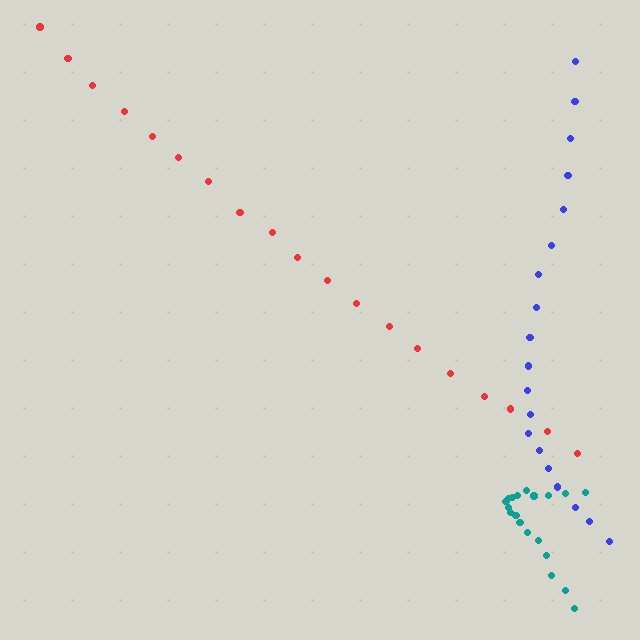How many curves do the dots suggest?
There are 3 distinct paths.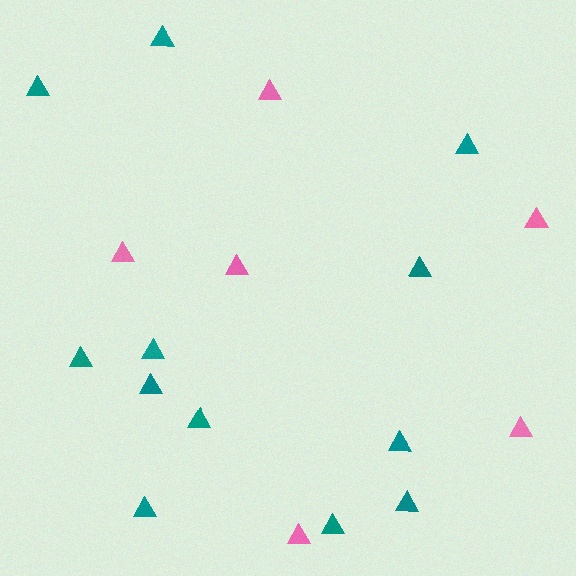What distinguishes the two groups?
There are 2 groups: one group of pink triangles (6) and one group of teal triangles (12).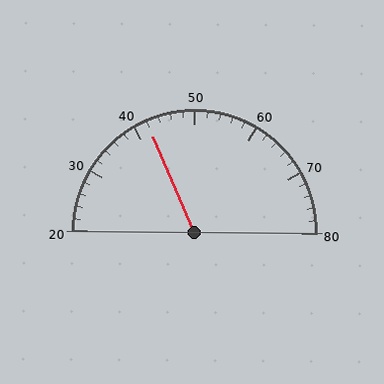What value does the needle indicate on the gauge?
The needle indicates approximately 42.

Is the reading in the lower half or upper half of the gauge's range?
The reading is in the lower half of the range (20 to 80).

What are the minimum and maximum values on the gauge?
The gauge ranges from 20 to 80.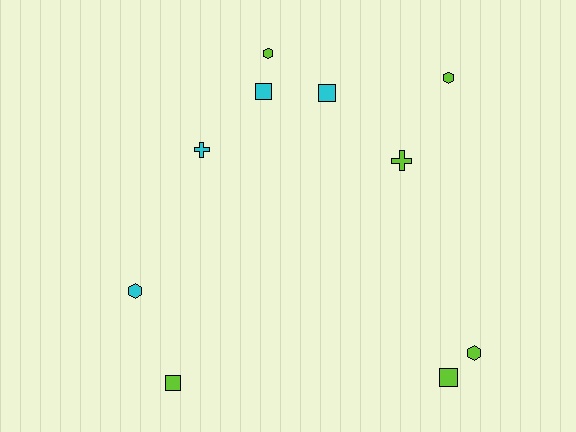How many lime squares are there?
There are 2 lime squares.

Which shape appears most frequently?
Square, with 4 objects.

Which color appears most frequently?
Lime, with 6 objects.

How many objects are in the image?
There are 10 objects.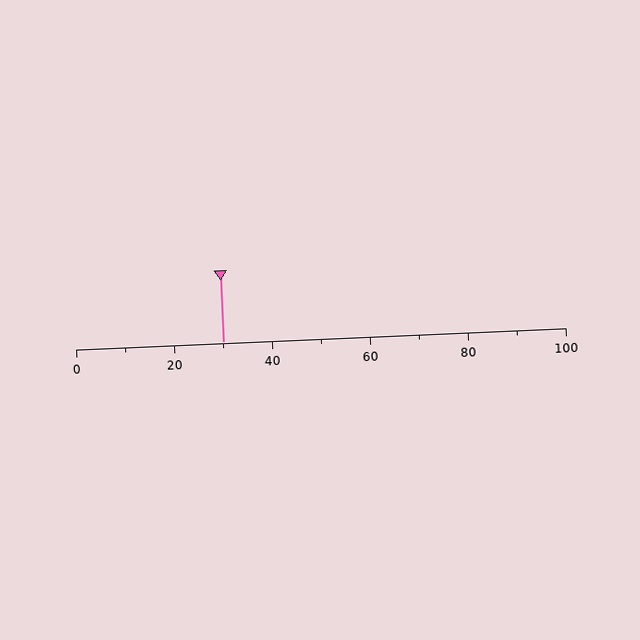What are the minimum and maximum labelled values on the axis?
The axis runs from 0 to 100.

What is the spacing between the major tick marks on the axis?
The major ticks are spaced 20 apart.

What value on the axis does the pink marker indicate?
The marker indicates approximately 30.